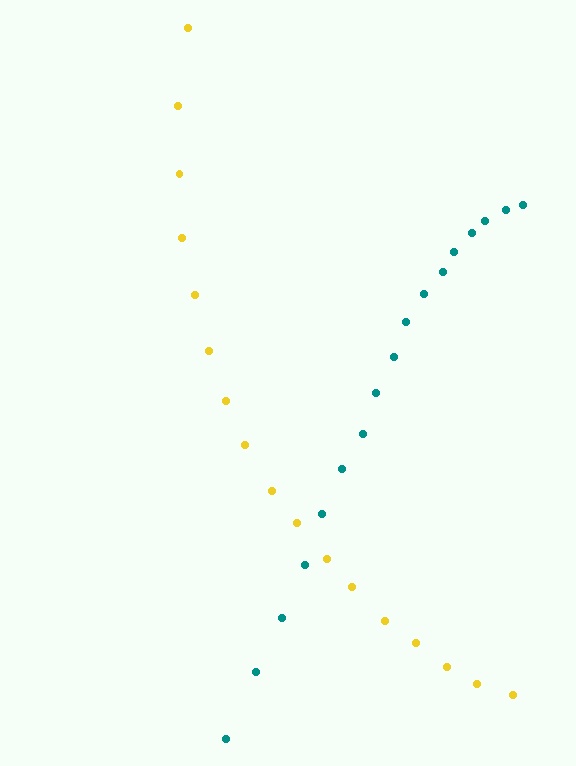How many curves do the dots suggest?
There are 2 distinct paths.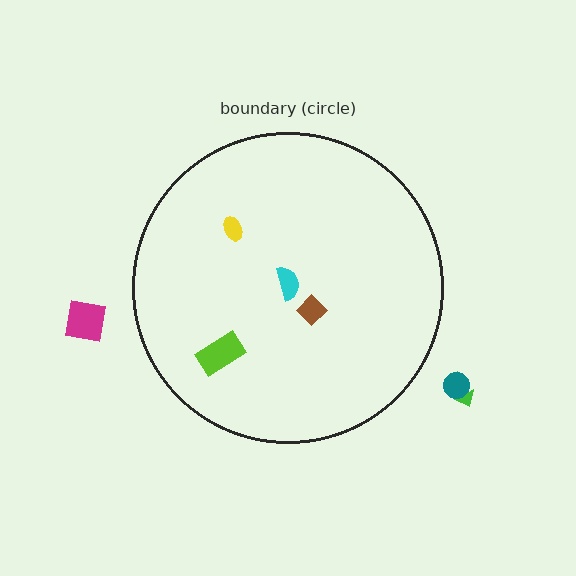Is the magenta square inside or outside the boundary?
Outside.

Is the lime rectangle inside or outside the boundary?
Inside.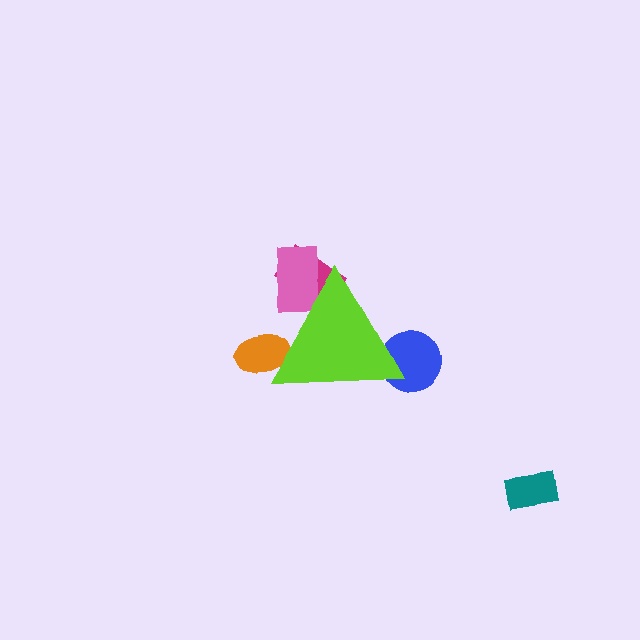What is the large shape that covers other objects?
A lime triangle.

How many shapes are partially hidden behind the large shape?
4 shapes are partially hidden.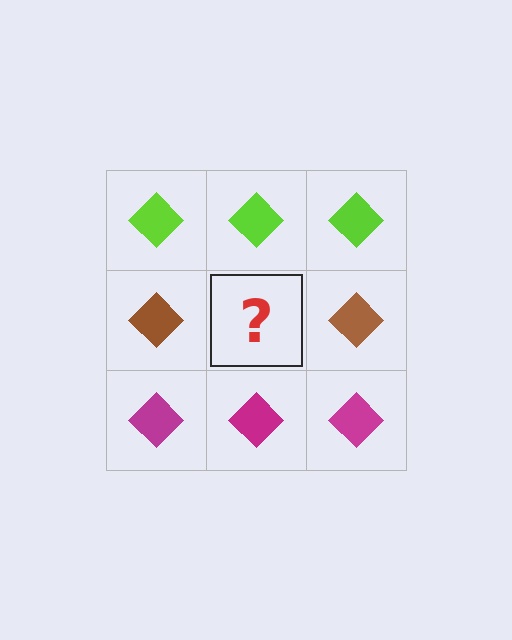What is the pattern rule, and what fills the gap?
The rule is that each row has a consistent color. The gap should be filled with a brown diamond.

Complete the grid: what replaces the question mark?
The question mark should be replaced with a brown diamond.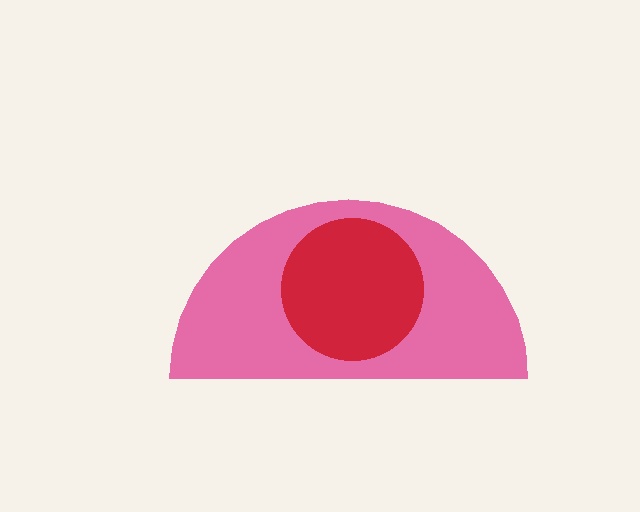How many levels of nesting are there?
2.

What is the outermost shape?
The pink semicircle.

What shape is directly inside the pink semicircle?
The red circle.